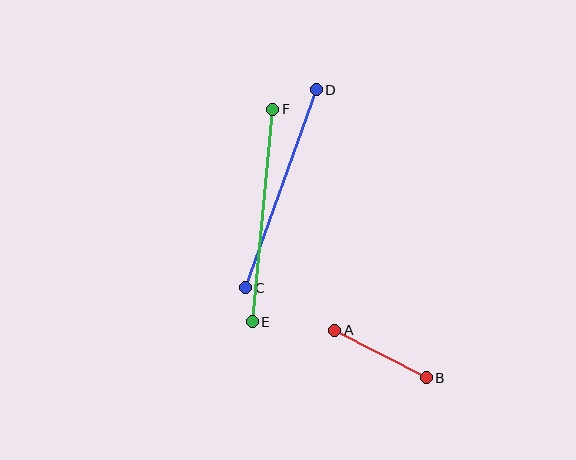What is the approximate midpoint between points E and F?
The midpoint is at approximately (262, 216) pixels.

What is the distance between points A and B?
The distance is approximately 103 pixels.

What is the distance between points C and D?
The distance is approximately 210 pixels.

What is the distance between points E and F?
The distance is approximately 214 pixels.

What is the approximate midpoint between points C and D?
The midpoint is at approximately (281, 189) pixels.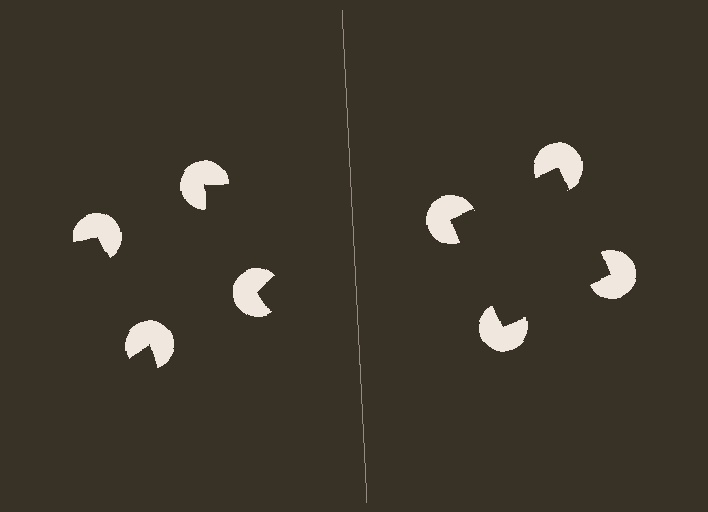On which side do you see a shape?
An illusory square appears on the right side. On the left side the wedge cuts are rotated, so no coherent shape forms.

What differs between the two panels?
The pac-man discs are positioned identically on both sides; only the wedge orientations differ. On the right they align to a square; on the left they are misaligned.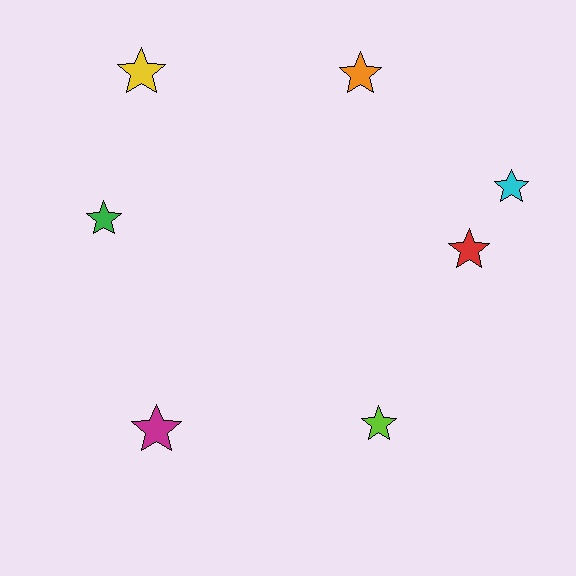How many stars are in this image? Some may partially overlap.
There are 7 stars.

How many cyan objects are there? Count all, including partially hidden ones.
There is 1 cyan object.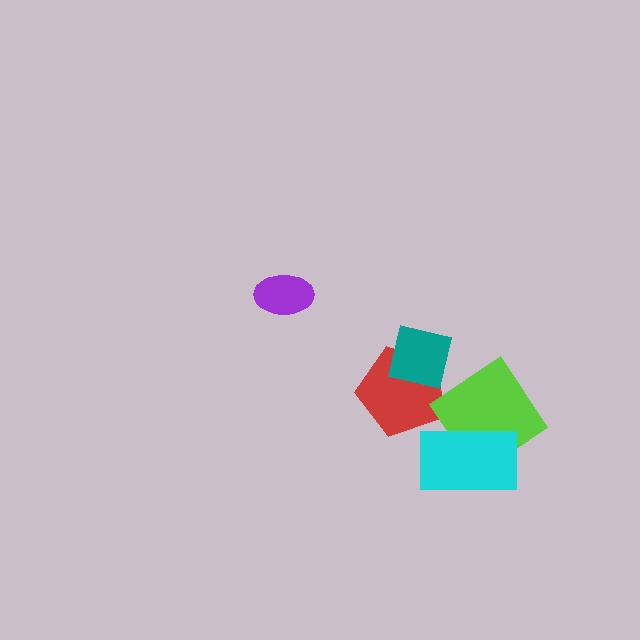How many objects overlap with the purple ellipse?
0 objects overlap with the purple ellipse.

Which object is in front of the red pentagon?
The teal square is in front of the red pentagon.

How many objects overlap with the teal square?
1 object overlaps with the teal square.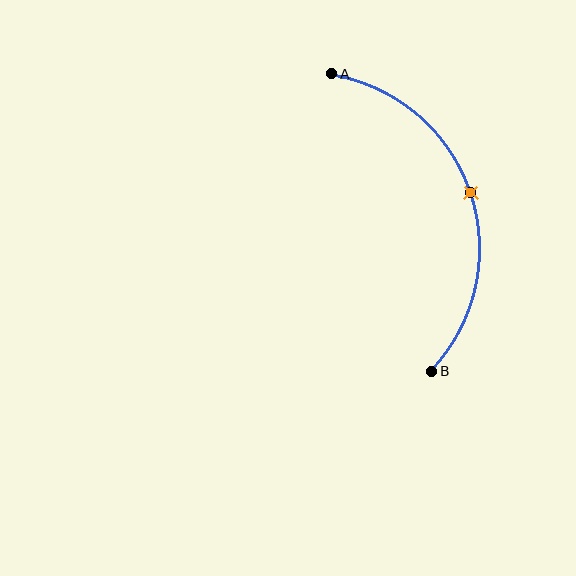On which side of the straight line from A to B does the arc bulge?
The arc bulges to the right of the straight line connecting A and B.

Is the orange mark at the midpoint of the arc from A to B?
Yes. The orange mark lies on the arc at equal arc-length from both A and B — it is the arc midpoint.